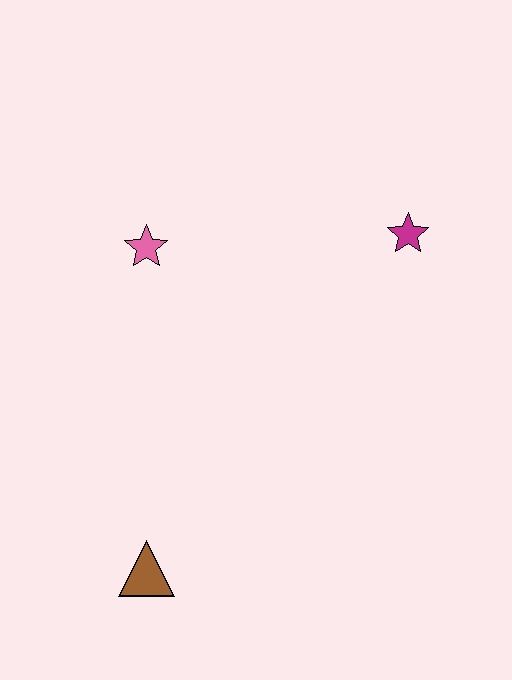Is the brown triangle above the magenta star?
No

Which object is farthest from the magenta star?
The brown triangle is farthest from the magenta star.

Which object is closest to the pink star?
The magenta star is closest to the pink star.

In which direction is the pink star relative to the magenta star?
The pink star is to the left of the magenta star.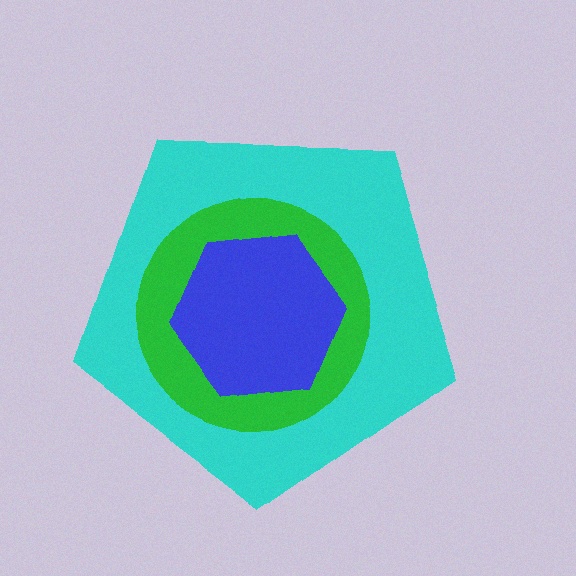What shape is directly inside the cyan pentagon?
The green circle.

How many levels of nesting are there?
3.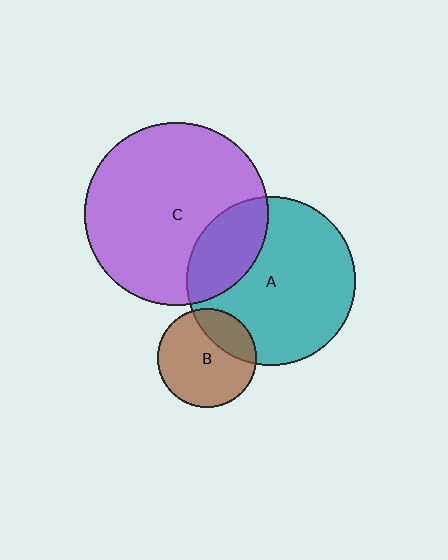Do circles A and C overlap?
Yes.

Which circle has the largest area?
Circle C (purple).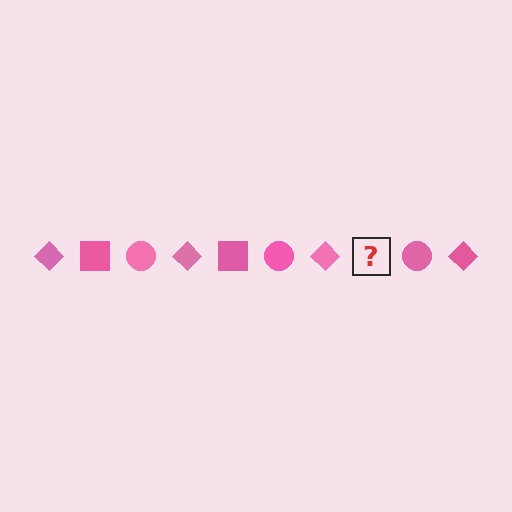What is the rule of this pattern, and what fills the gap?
The rule is that the pattern cycles through diamond, square, circle shapes in pink. The gap should be filled with a pink square.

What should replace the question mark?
The question mark should be replaced with a pink square.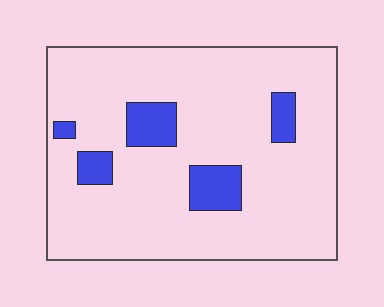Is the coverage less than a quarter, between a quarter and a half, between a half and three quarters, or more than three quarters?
Less than a quarter.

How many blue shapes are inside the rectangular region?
5.